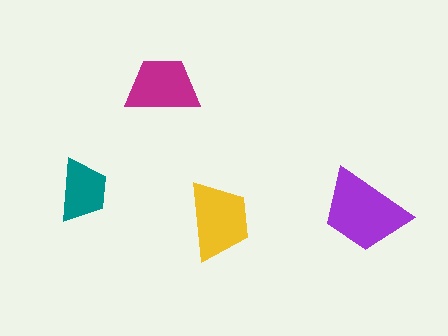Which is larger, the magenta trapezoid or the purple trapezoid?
The purple one.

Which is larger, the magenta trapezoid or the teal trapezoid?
The magenta one.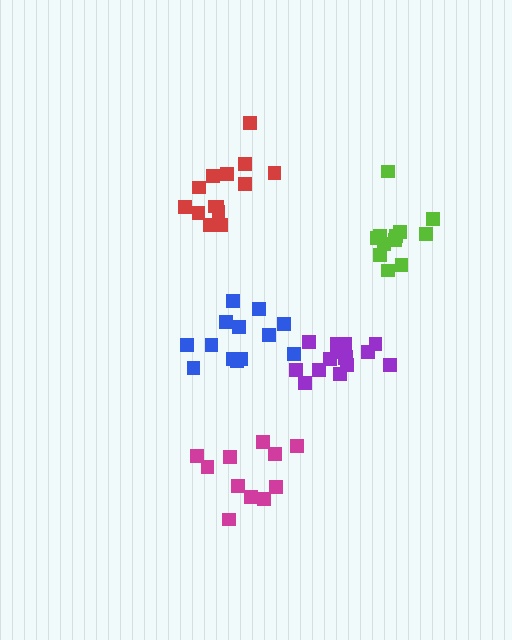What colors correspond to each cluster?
The clusters are colored: purple, red, lime, magenta, blue.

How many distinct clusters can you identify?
There are 5 distinct clusters.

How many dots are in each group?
Group 1: 16 dots, Group 2: 14 dots, Group 3: 12 dots, Group 4: 11 dots, Group 5: 13 dots (66 total).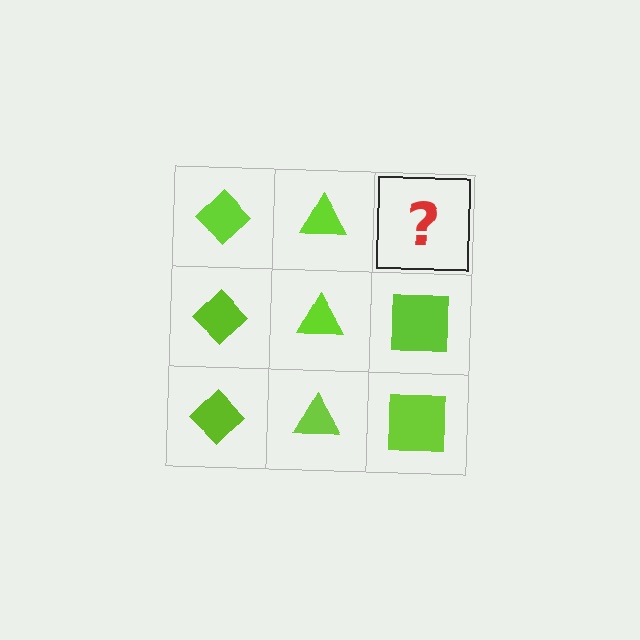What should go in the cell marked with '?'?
The missing cell should contain a lime square.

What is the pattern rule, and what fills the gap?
The rule is that each column has a consistent shape. The gap should be filled with a lime square.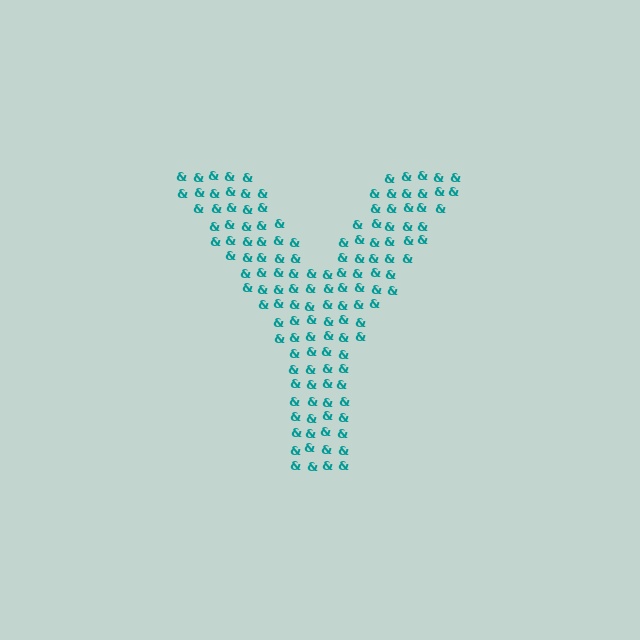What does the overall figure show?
The overall figure shows the letter Y.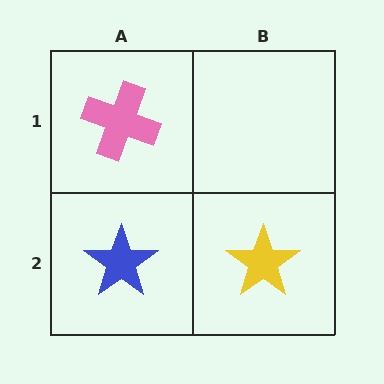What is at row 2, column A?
A blue star.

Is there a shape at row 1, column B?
No, that cell is empty.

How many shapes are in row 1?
1 shape.